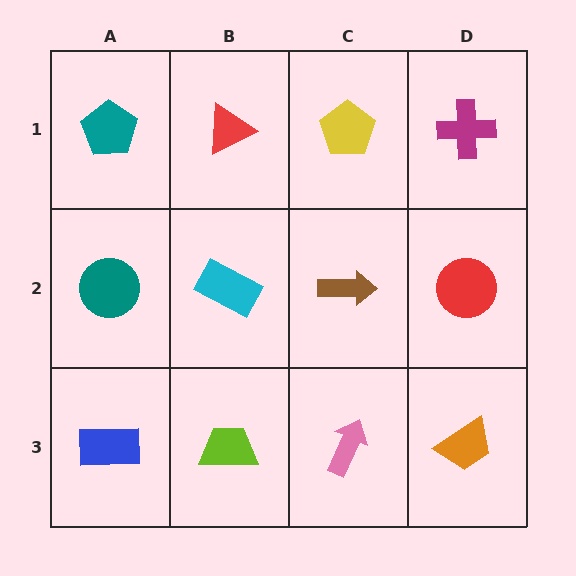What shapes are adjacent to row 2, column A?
A teal pentagon (row 1, column A), a blue rectangle (row 3, column A), a cyan rectangle (row 2, column B).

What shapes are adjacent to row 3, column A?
A teal circle (row 2, column A), a lime trapezoid (row 3, column B).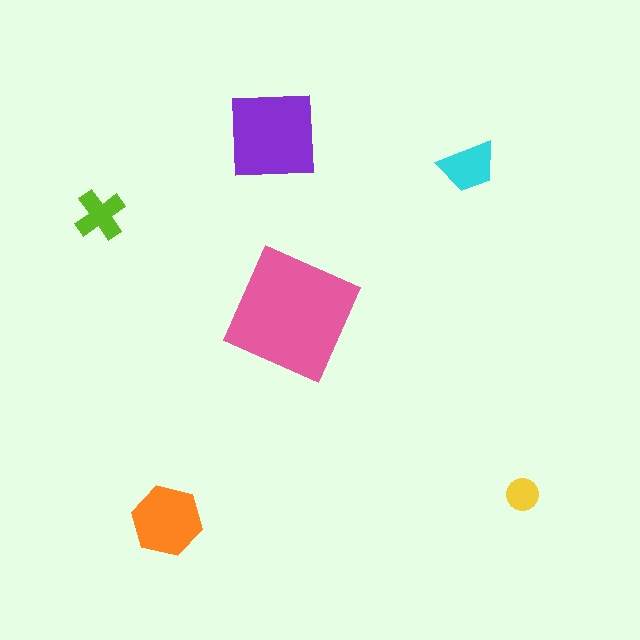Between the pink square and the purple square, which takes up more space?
The pink square.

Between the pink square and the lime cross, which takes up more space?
The pink square.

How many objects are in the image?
There are 6 objects in the image.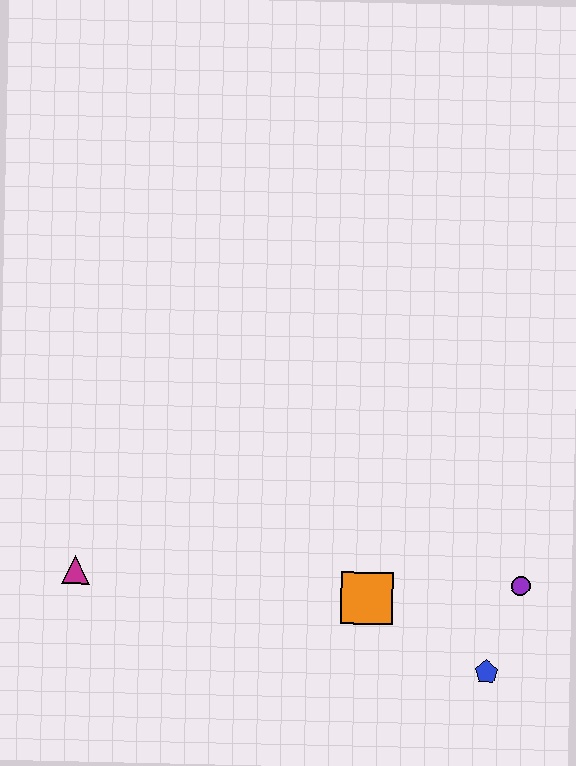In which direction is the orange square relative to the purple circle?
The orange square is to the left of the purple circle.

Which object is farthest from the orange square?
The magenta triangle is farthest from the orange square.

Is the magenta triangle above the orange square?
Yes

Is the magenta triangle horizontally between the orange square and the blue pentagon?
No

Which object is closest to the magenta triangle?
The orange square is closest to the magenta triangle.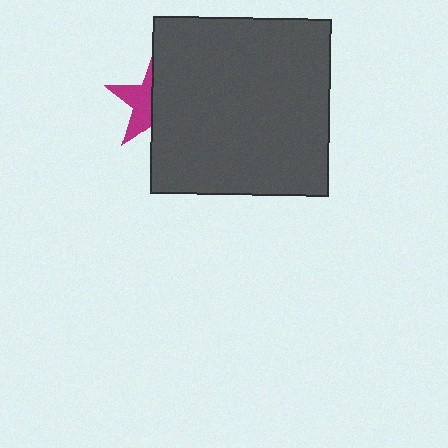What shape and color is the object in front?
The object in front is a dark gray square.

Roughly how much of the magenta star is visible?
A small part of it is visible (roughly 45%).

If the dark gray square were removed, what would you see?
You would see the complete magenta star.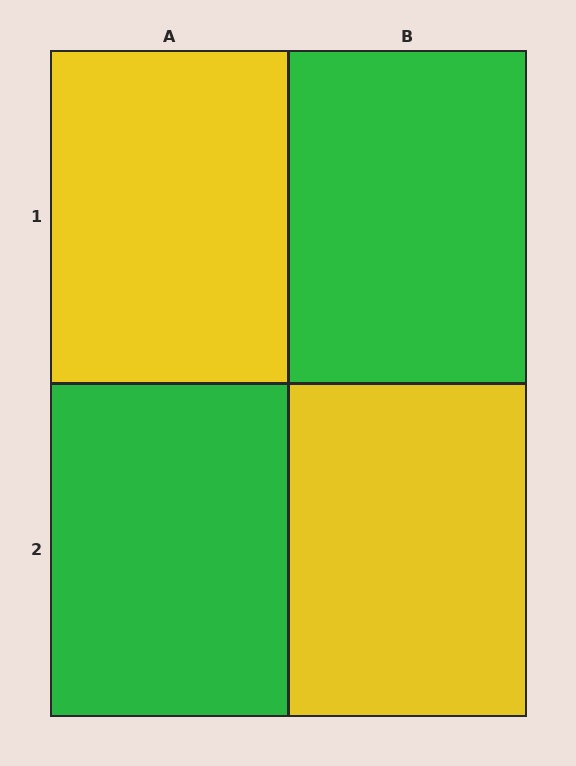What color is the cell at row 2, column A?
Green.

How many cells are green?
2 cells are green.